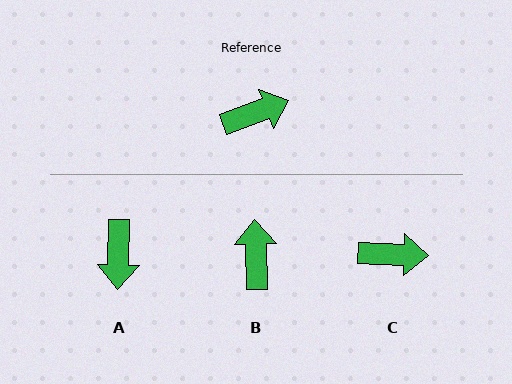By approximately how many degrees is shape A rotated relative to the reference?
Approximately 112 degrees clockwise.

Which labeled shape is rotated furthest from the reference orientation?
A, about 112 degrees away.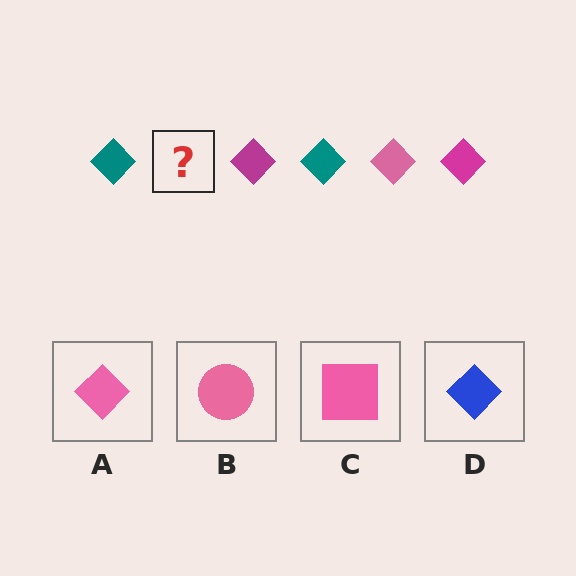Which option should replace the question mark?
Option A.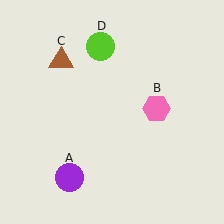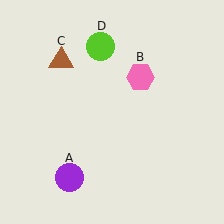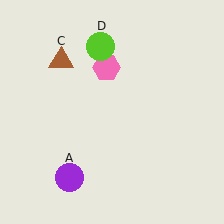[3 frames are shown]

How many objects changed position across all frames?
1 object changed position: pink hexagon (object B).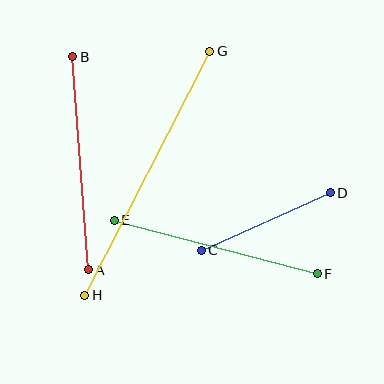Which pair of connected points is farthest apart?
Points G and H are farthest apart.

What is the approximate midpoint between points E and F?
The midpoint is at approximately (216, 247) pixels.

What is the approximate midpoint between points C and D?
The midpoint is at approximately (266, 222) pixels.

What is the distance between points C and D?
The distance is approximately 141 pixels.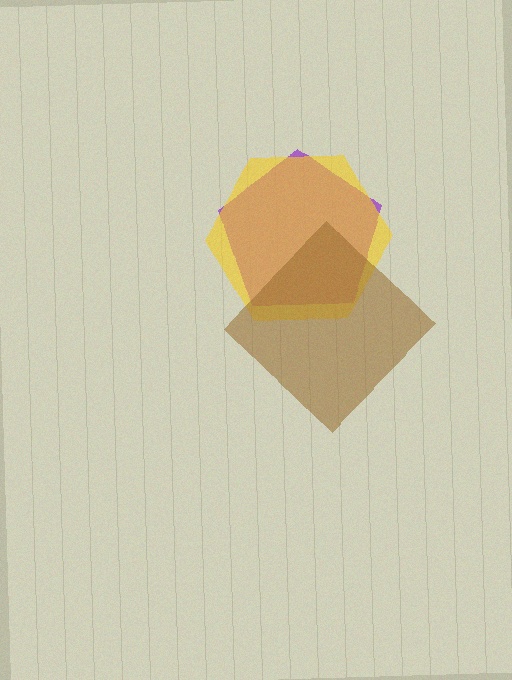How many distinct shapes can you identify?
There are 3 distinct shapes: a purple pentagon, a yellow hexagon, a brown diamond.